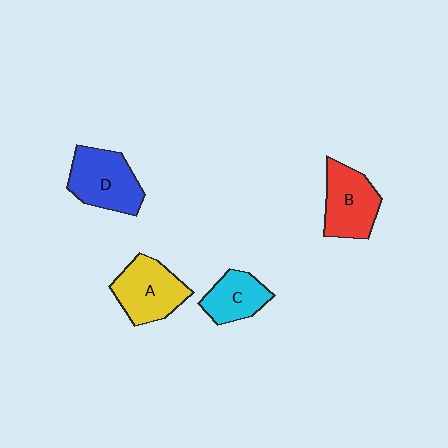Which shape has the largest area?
Shape D (blue).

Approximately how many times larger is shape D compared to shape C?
Approximately 1.5 times.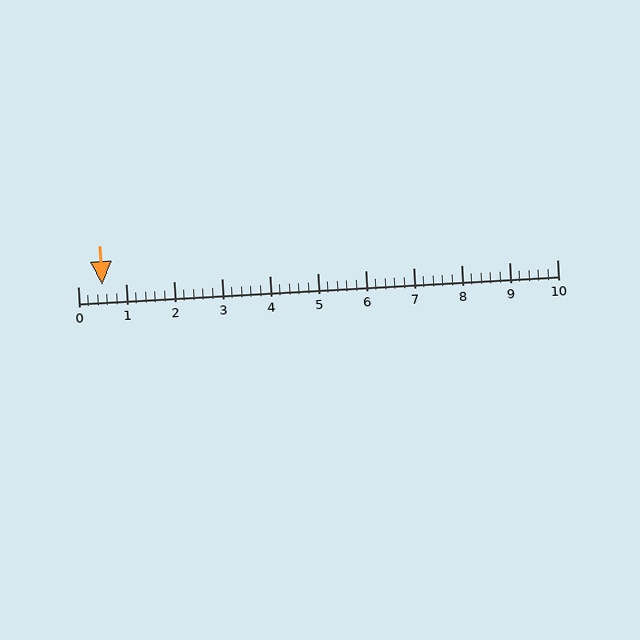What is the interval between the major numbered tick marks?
The major tick marks are spaced 1 units apart.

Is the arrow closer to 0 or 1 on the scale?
The arrow is closer to 1.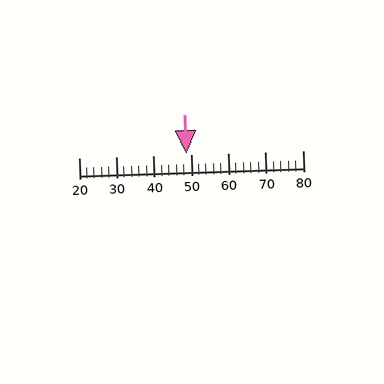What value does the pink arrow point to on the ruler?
The pink arrow points to approximately 49.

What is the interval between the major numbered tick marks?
The major tick marks are spaced 10 units apart.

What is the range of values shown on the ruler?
The ruler shows values from 20 to 80.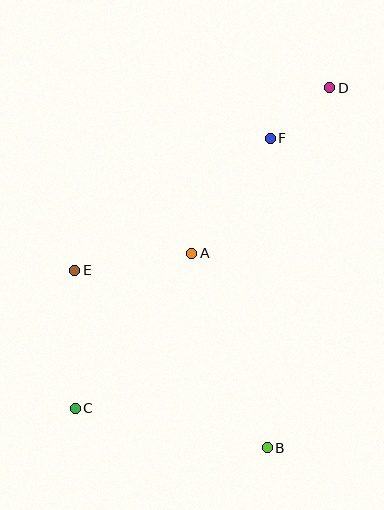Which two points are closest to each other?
Points D and F are closest to each other.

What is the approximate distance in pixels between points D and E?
The distance between D and E is approximately 314 pixels.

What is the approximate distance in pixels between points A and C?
The distance between A and C is approximately 194 pixels.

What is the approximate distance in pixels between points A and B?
The distance between A and B is approximately 209 pixels.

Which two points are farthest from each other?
Points C and D are farthest from each other.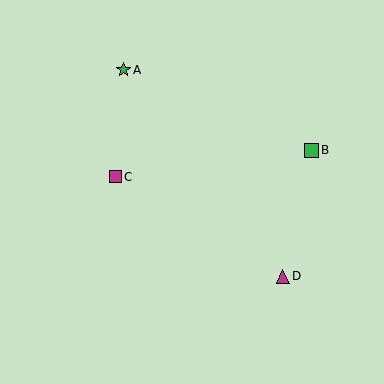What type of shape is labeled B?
Shape B is a green square.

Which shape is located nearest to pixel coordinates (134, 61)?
The green star (labeled A) at (123, 70) is nearest to that location.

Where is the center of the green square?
The center of the green square is at (311, 150).